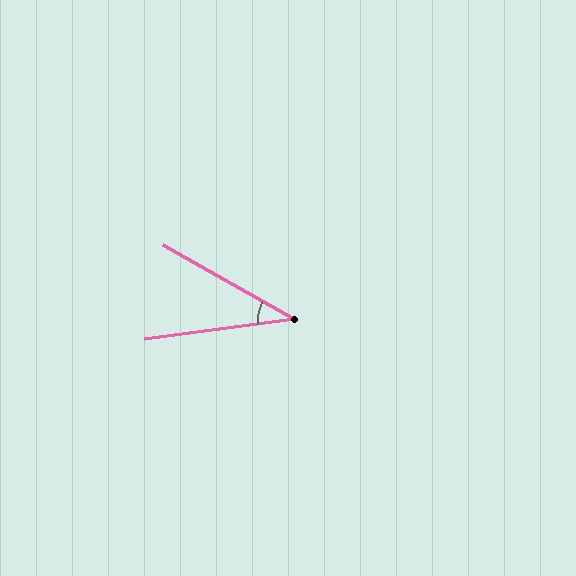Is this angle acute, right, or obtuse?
It is acute.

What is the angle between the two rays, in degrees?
Approximately 37 degrees.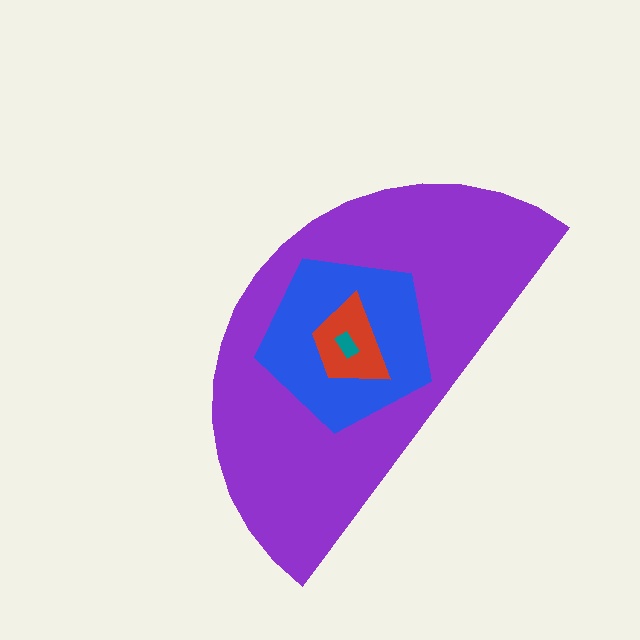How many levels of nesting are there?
4.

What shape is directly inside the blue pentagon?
The red trapezoid.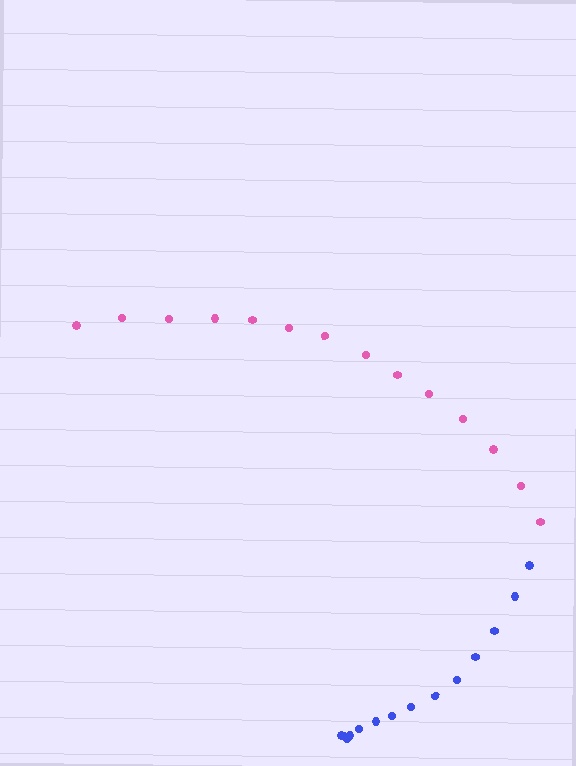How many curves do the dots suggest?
There are 2 distinct paths.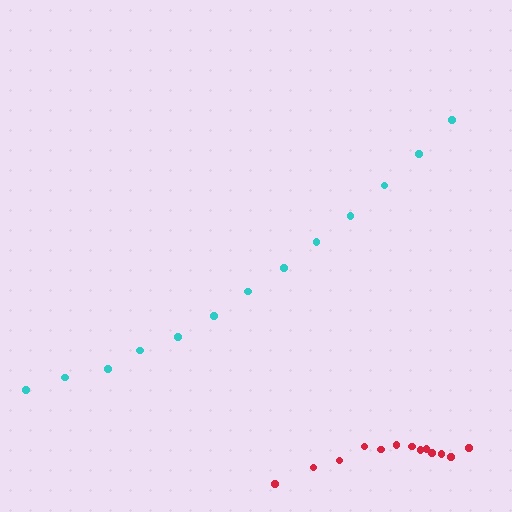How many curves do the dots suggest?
There are 2 distinct paths.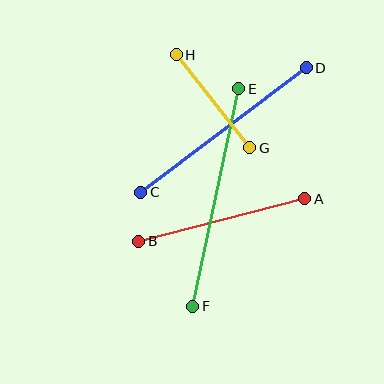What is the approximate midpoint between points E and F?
The midpoint is at approximately (216, 197) pixels.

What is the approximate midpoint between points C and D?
The midpoint is at approximately (224, 130) pixels.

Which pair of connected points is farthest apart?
Points E and F are farthest apart.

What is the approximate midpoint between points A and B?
The midpoint is at approximately (222, 220) pixels.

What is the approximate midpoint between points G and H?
The midpoint is at approximately (213, 101) pixels.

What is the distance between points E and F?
The distance is approximately 222 pixels.